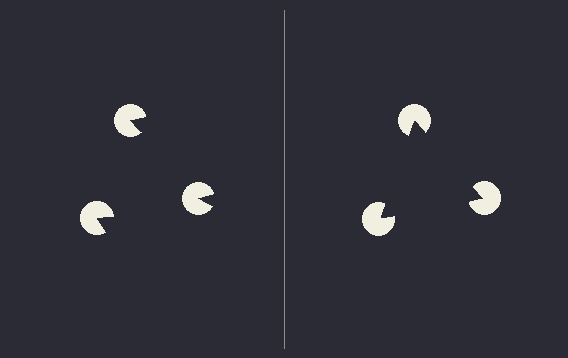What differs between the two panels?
The pac-man discs are positioned identically on both sides; only the wedge orientations differ. On the right they align to a triangle; on the left they are misaligned.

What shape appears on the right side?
An illusory triangle.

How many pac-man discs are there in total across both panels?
6 — 3 on each side.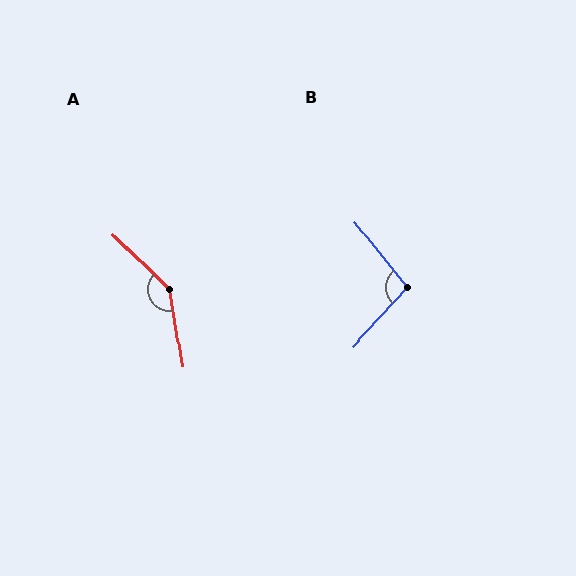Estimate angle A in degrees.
Approximately 144 degrees.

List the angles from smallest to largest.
B (99°), A (144°).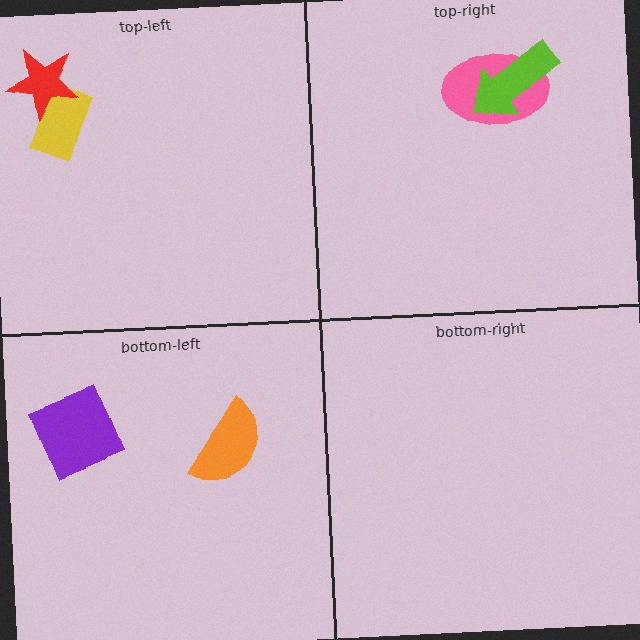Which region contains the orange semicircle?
The bottom-left region.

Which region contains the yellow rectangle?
The top-left region.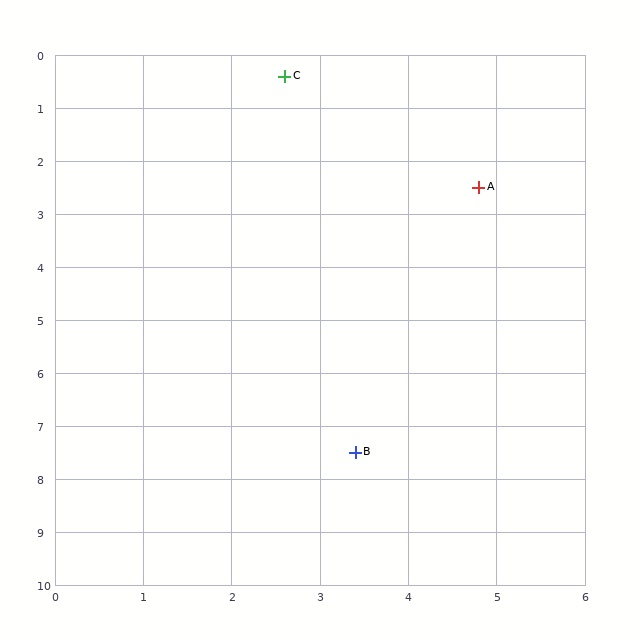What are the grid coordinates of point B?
Point B is at approximately (3.4, 7.5).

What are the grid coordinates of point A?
Point A is at approximately (4.8, 2.5).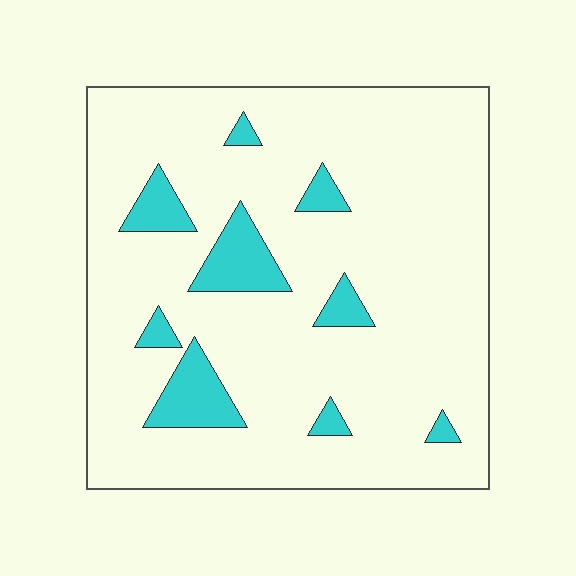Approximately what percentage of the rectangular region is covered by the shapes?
Approximately 10%.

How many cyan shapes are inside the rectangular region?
9.